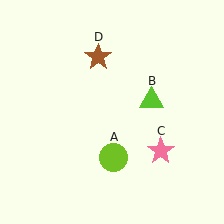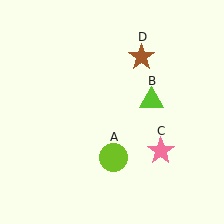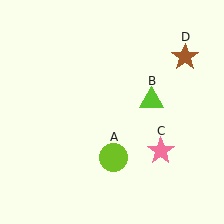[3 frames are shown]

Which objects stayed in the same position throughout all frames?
Lime circle (object A) and lime triangle (object B) and pink star (object C) remained stationary.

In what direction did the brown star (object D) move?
The brown star (object D) moved right.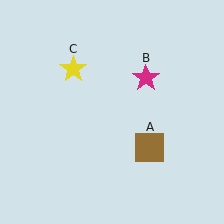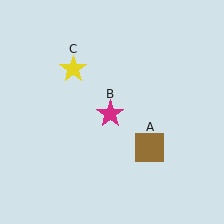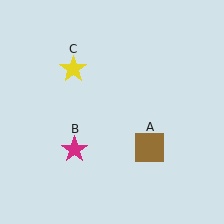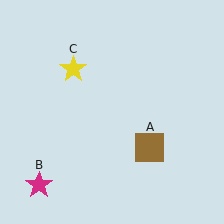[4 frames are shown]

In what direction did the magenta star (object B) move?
The magenta star (object B) moved down and to the left.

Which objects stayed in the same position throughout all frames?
Brown square (object A) and yellow star (object C) remained stationary.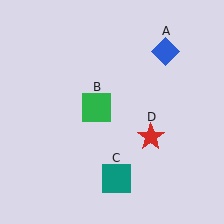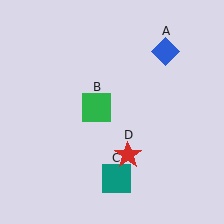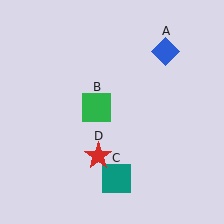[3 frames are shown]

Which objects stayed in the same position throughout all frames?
Blue diamond (object A) and green square (object B) and teal square (object C) remained stationary.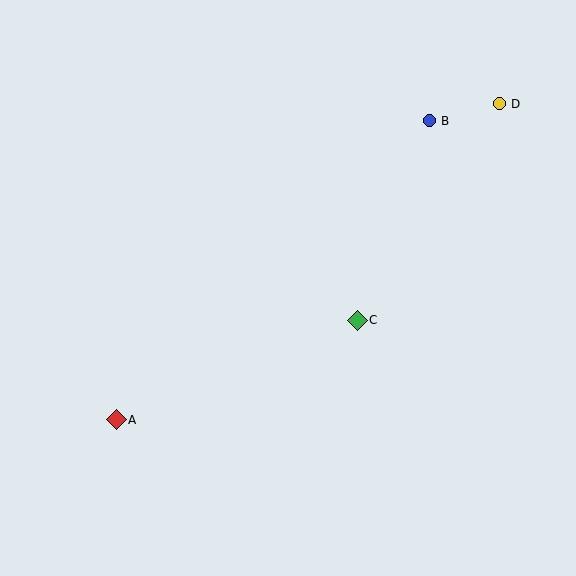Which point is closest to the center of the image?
Point C at (357, 320) is closest to the center.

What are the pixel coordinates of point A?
Point A is at (116, 420).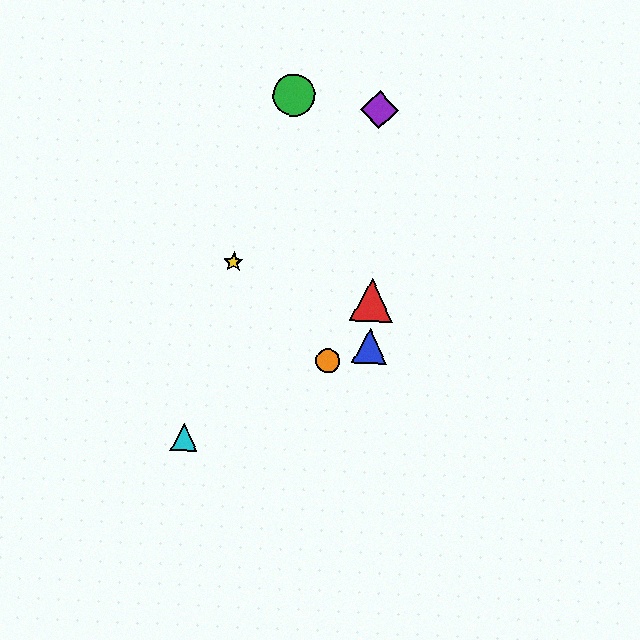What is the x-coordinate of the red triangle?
The red triangle is at x≈372.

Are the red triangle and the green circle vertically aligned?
No, the red triangle is at x≈372 and the green circle is at x≈294.